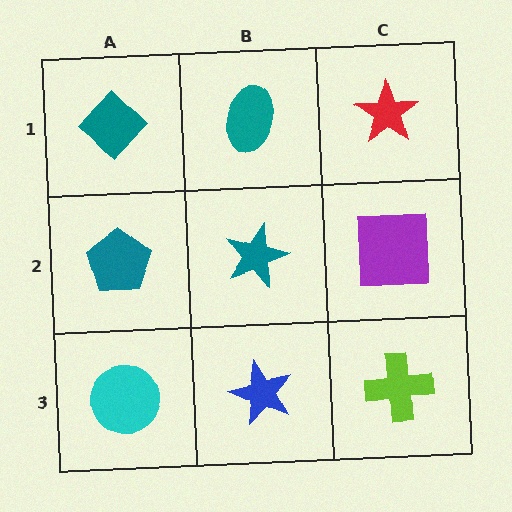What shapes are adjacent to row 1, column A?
A teal pentagon (row 2, column A), a teal ellipse (row 1, column B).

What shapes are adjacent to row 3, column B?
A teal star (row 2, column B), a cyan circle (row 3, column A), a lime cross (row 3, column C).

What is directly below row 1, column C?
A purple square.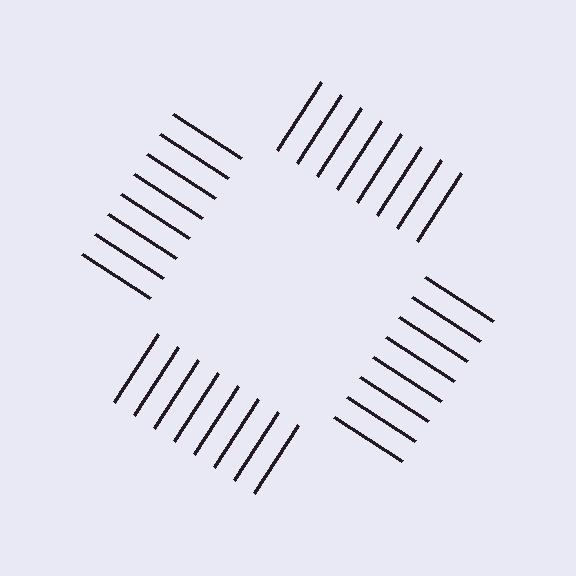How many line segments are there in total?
32 — 8 along each of the 4 edges.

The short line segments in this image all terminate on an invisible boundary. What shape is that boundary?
An illusory square — the line segments terminate on its edges but no continuous stroke is drawn.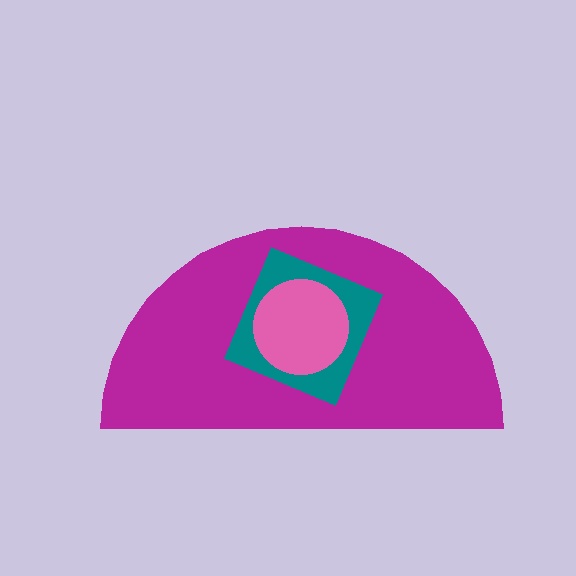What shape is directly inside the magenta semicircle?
The teal diamond.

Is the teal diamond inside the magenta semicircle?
Yes.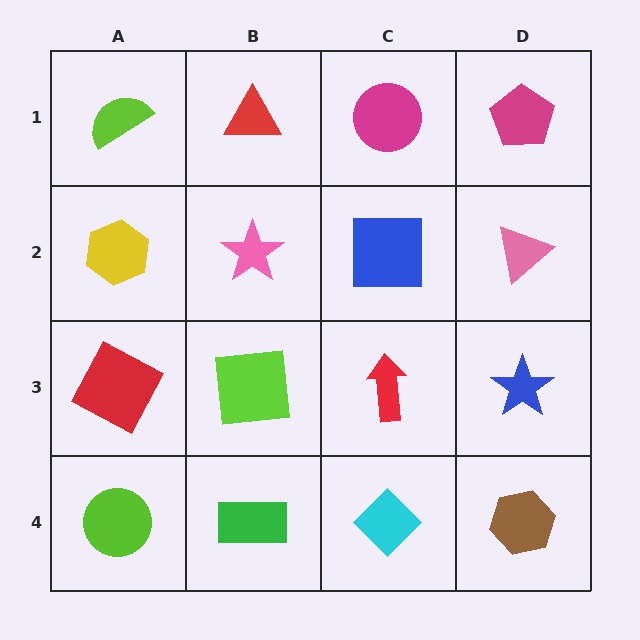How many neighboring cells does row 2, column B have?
4.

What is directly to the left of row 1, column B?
A lime semicircle.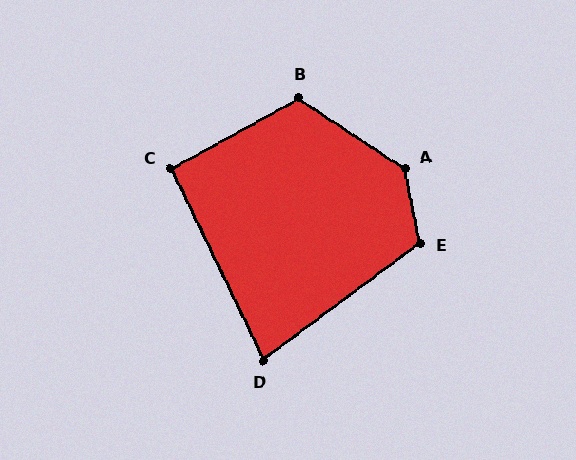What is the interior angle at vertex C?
Approximately 93 degrees (approximately right).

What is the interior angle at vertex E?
Approximately 116 degrees (obtuse).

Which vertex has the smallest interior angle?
D, at approximately 79 degrees.